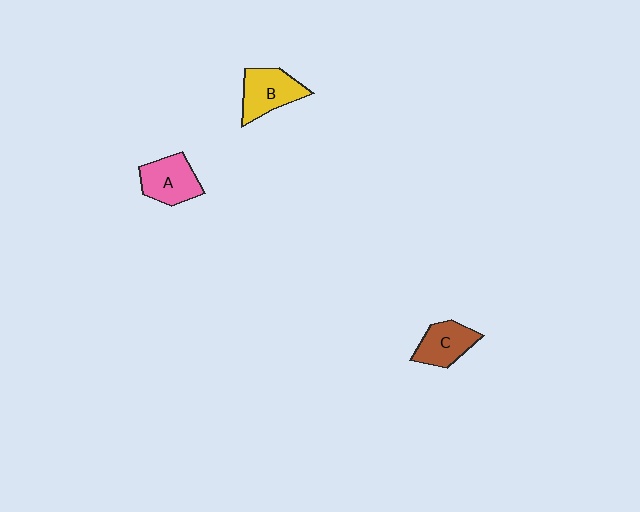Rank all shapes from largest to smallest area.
From largest to smallest: B (yellow), A (pink), C (brown).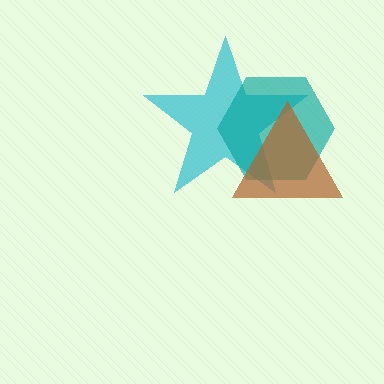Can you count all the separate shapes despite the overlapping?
Yes, there are 3 separate shapes.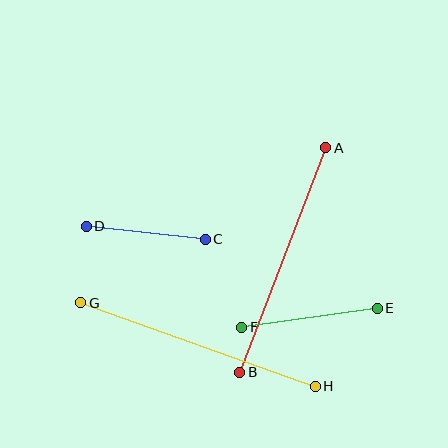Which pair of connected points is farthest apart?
Points G and H are farthest apart.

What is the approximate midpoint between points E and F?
The midpoint is at approximately (309, 318) pixels.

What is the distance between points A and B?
The distance is approximately 240 pixels.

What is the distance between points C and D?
The distance is approximately 120 pixels.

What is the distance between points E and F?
The distance is approximately 137 pixels.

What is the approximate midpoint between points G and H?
The midpoint is at approximately (198, 345) pixels.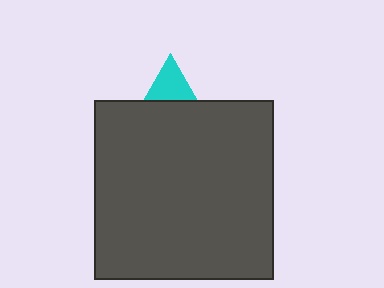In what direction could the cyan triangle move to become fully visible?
The cyan triangle could move up. That would shift it out from behind the dark gray square entirely.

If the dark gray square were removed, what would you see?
You would see the complete cyan triangle.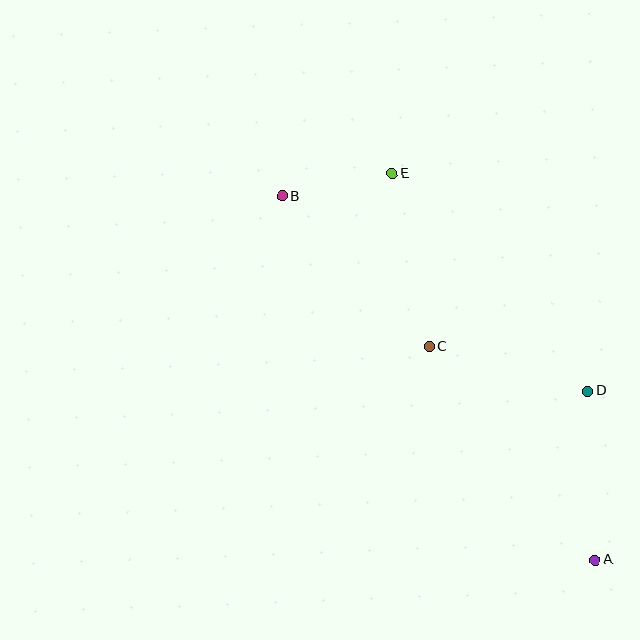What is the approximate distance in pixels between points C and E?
The distance between C and E is approximately 177 pixels.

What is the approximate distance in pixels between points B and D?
The distance between B and D is approximately 362 pixels.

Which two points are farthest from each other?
Points A and B are farthest from each other.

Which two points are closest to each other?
Points B and E are closest to each other.